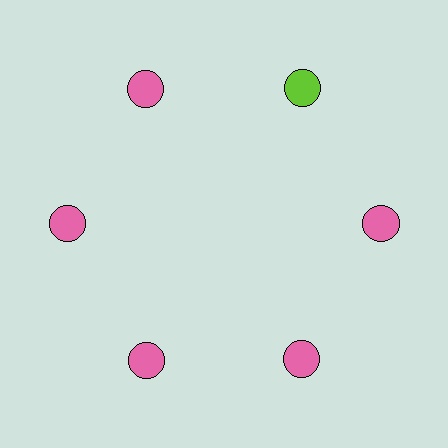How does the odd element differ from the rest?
It has a different color: lime instead of pink.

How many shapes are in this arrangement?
There are 6 shapes arranged in a ring pattern.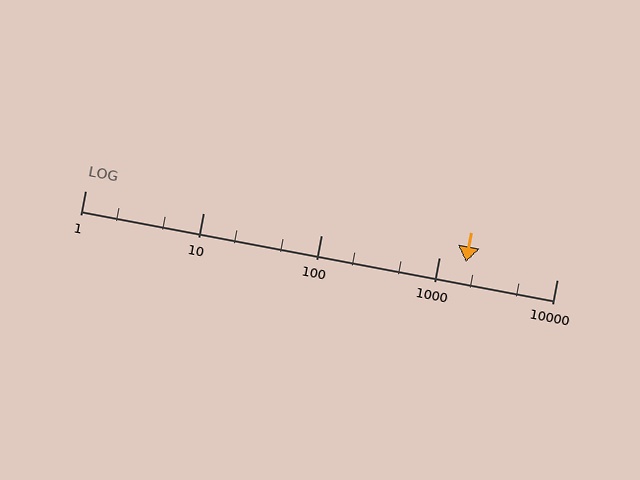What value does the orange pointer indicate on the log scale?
The pointer indicates approximately 1700.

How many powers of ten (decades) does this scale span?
The scale spans 4 decades, from 1 to 10000.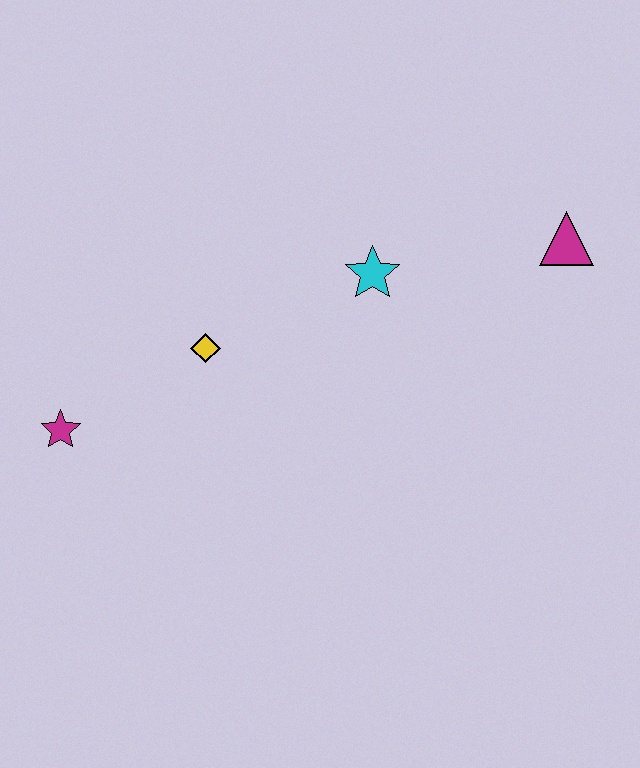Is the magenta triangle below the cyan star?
No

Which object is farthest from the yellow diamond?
The magenta triangle is farthest from the yellow diamond.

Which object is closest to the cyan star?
The yellow diamond is closest to the cyan star.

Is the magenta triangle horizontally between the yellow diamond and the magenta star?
No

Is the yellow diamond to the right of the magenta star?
Yes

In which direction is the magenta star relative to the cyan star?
The magenta star is to the left of the cyan star.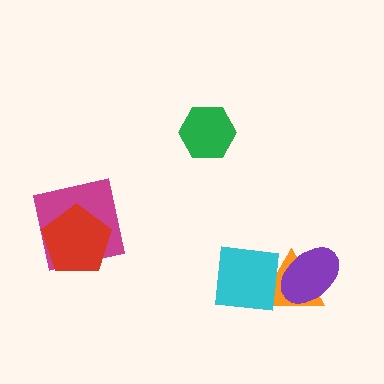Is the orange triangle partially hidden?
Yes, it is partially covered by another shape.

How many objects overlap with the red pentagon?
1 object overlaps with the red pentagon.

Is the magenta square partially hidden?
Yes, it is partially covered by another shape.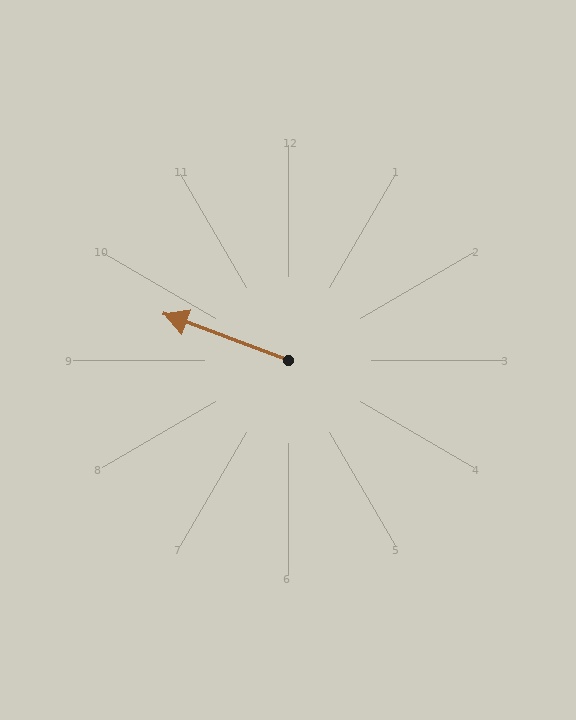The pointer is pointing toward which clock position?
Roughly 10 o'clock.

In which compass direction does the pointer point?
West.